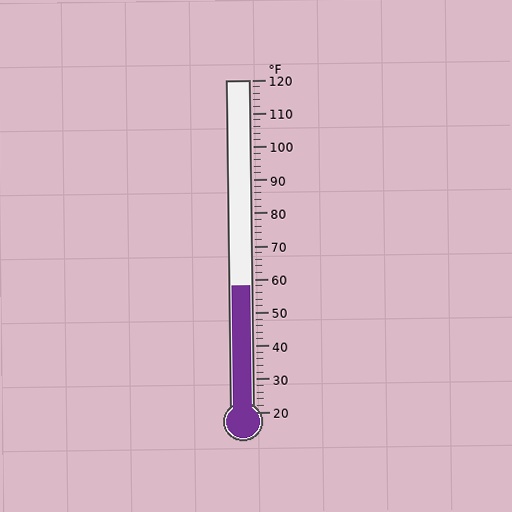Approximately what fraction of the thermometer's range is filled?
The thermometer is filled to approximately 40% of its range.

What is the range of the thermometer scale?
The thermometer scale ranges from 20°F to 120°F.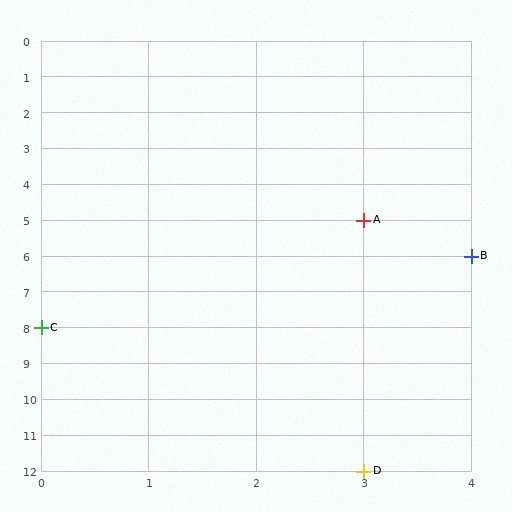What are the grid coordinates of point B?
Point B is at grid coordinates (4, 6).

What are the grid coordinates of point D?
Point D is at grid coordinates (3, 12).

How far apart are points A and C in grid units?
Points A and C are 3 columns and 3 rows apart (about 4.2 grid units diagonally).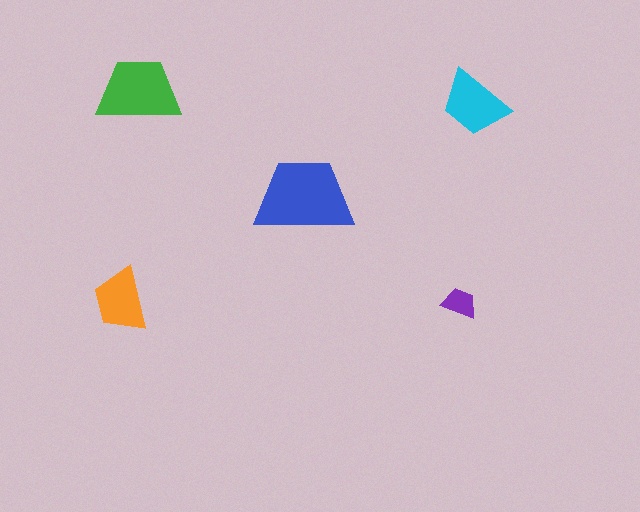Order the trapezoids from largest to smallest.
the blue one, the green one, the cyan one, the orange one, the purple one.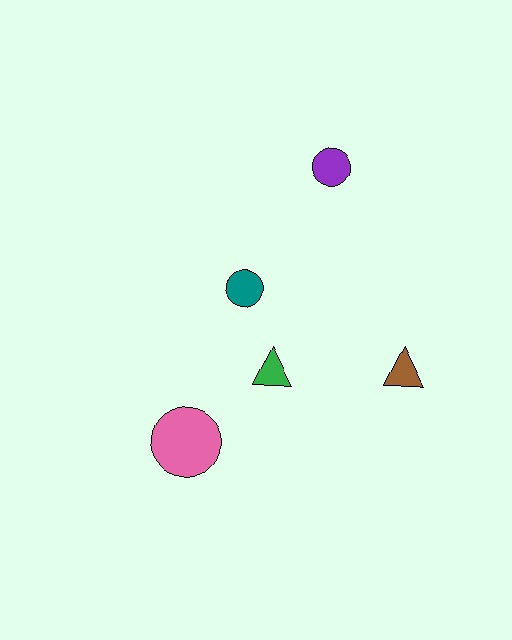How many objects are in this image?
There are 5 objects.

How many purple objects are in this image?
There is 1 purple object.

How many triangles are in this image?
There are 2 triangles.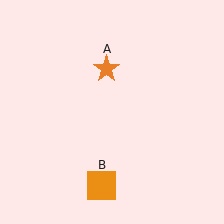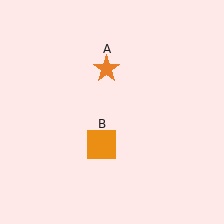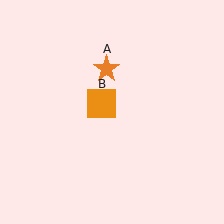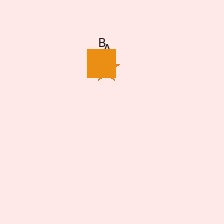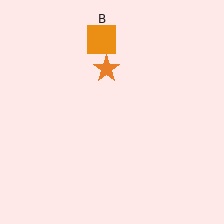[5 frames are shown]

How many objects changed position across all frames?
1 object changed position: orange square (object B).